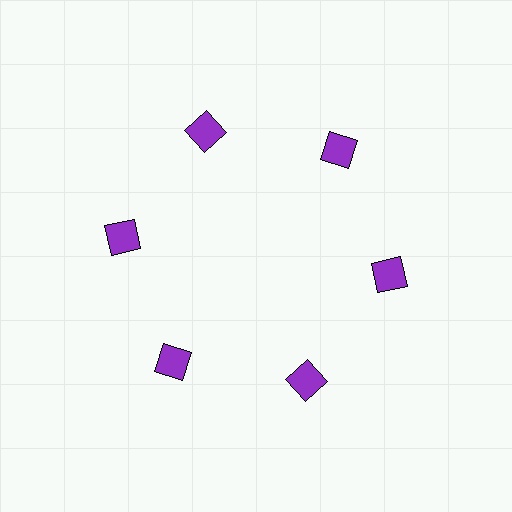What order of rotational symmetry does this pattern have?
This pattern has 6-fold rotational symmetry.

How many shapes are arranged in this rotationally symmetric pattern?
There are 6 shapes, arranged in 6 groups of 1.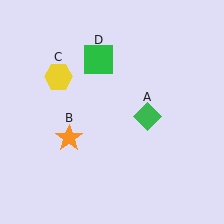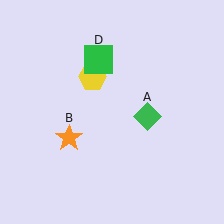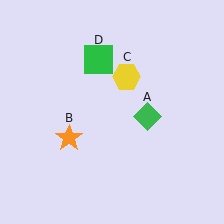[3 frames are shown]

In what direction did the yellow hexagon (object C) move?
The yellow hexagon (object C) moved right.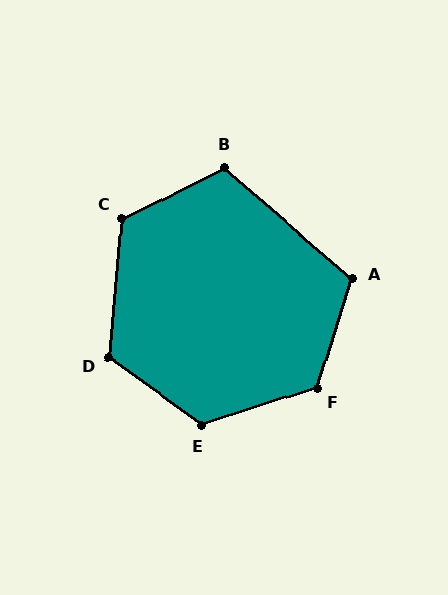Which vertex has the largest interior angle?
F, at approximately 126 degrees.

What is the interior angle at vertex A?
Approximately 113 degrees (obtuse).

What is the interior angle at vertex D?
Approximately 121 degrees (obtuse).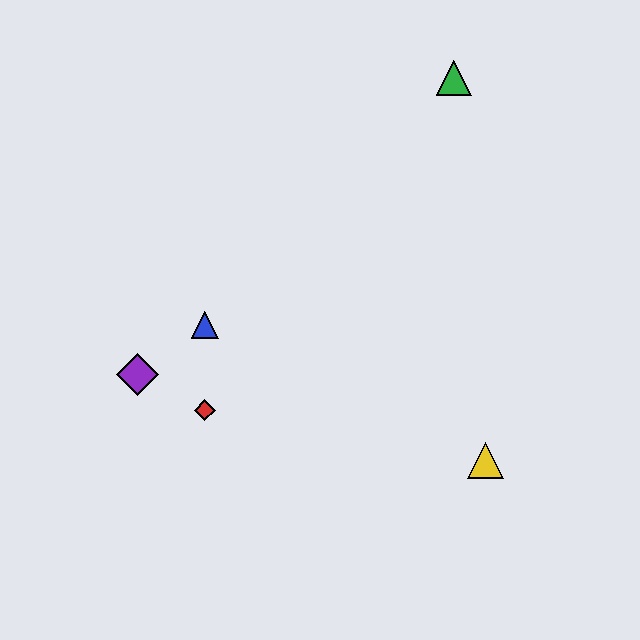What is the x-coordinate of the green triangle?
The green triangle is at x≈454.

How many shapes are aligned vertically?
2 shapes (the red diamond, the blue triangle) are aligned vertically.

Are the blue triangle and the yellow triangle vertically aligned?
No, the blue triangle is at x≈205 and the yellow triangle is at x≈485.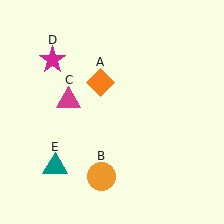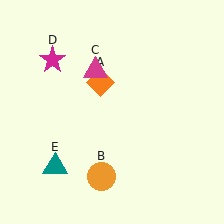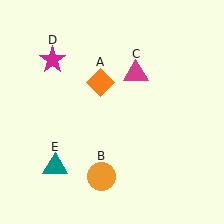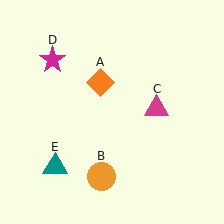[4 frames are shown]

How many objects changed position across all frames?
1 object changed position: magenta triangle (object C).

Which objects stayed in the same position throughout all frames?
Orange diamond (object A) and orange circle (object B) and magenta star (object D) and teal triangle (object E) remained stationary.